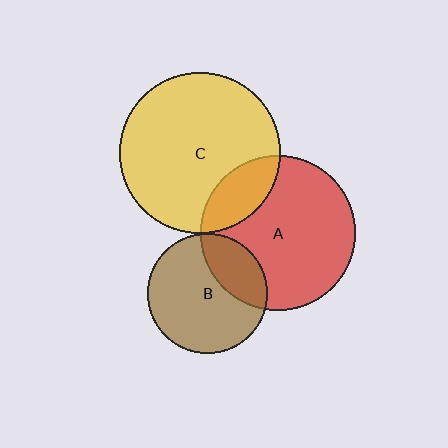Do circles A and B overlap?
Yes.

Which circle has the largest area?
Circle C (yellow).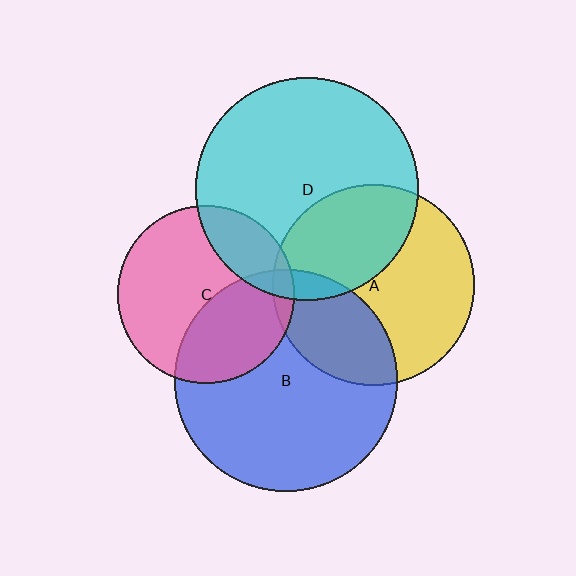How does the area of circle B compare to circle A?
Approximately 1.2 times.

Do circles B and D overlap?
Yes.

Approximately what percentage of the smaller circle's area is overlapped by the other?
Approximately 5%.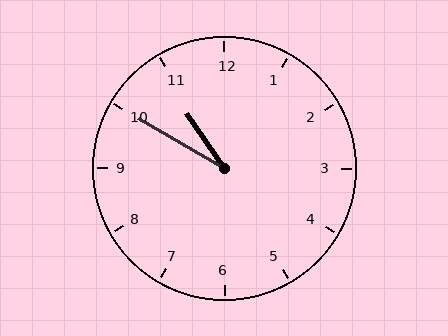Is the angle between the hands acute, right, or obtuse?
It is acute.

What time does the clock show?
10:50.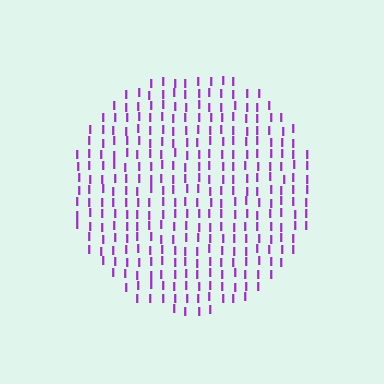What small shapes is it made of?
It is made of small letter I's.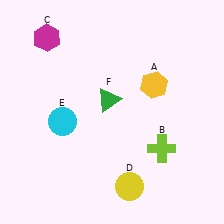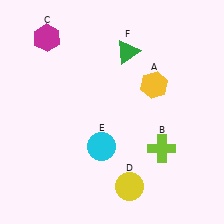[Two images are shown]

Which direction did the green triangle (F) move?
The green triangle (F) moved up.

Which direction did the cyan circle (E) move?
The cyan circle (E) moved right.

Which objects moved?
The objects that moved are: the cyan circle (E), the green triangle (F).